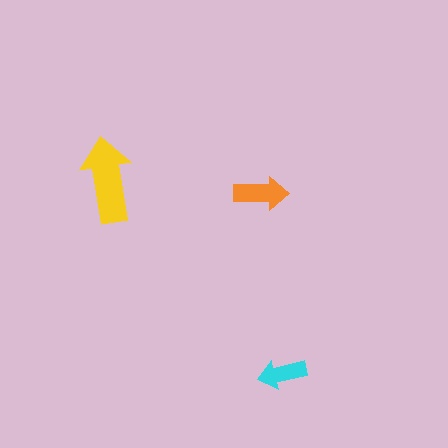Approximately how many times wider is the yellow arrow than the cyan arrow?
About 2 times wider.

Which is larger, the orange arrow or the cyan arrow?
The orange one.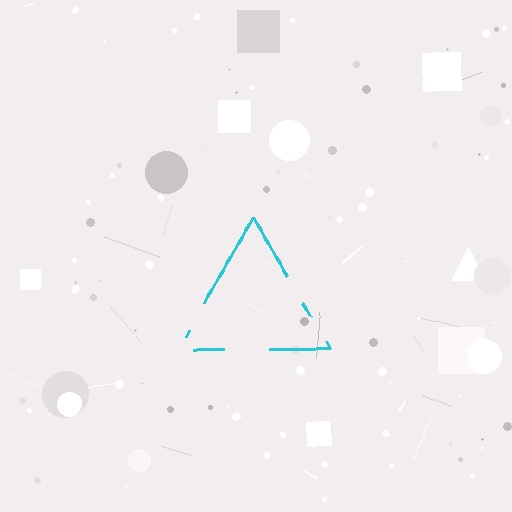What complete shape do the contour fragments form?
The contour fragments form a triangle.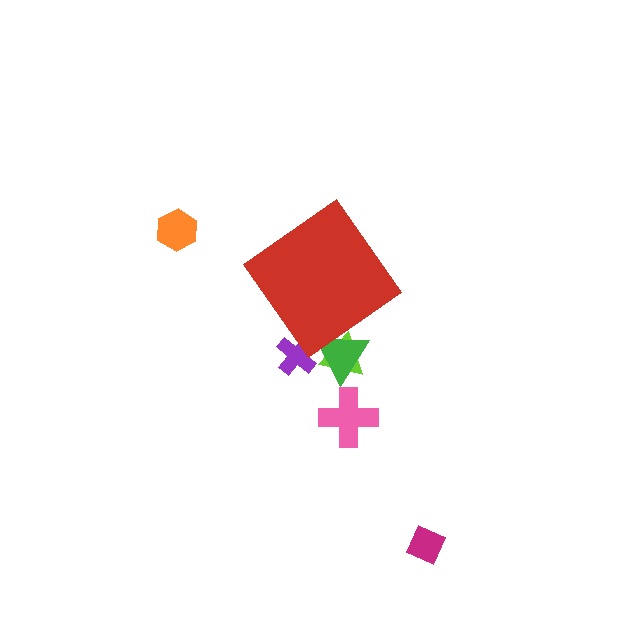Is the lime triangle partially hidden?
Yes, the lime triangle is partially hidden behind the red diamond.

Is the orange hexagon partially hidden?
No, the orange hexagon is fully visible.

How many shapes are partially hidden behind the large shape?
3 shapes are partially hidden.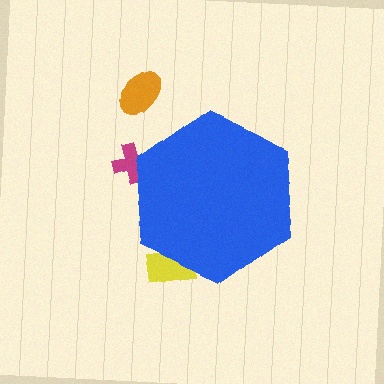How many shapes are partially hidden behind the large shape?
2 shapes are partially hidden.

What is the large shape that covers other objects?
A blue hexagon.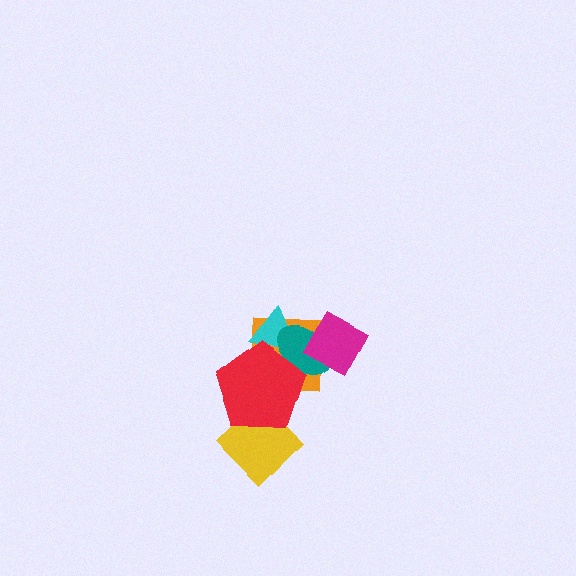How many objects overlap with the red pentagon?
4 objects overlap with the red pentagon.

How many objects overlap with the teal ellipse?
4 objects overlap with the teal ellipse.